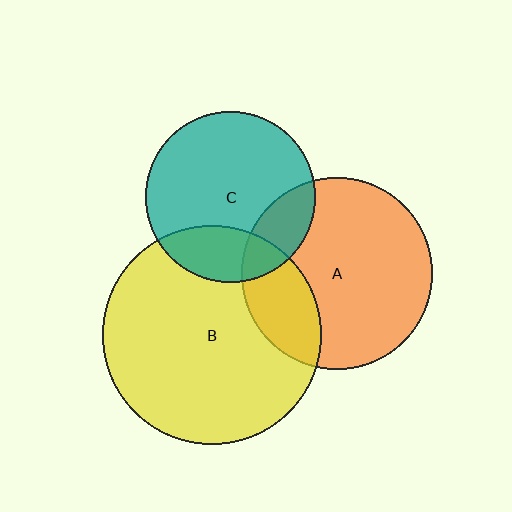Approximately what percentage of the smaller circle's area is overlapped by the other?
Approximately 25%.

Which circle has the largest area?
Circle B (yellow).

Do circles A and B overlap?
Yes.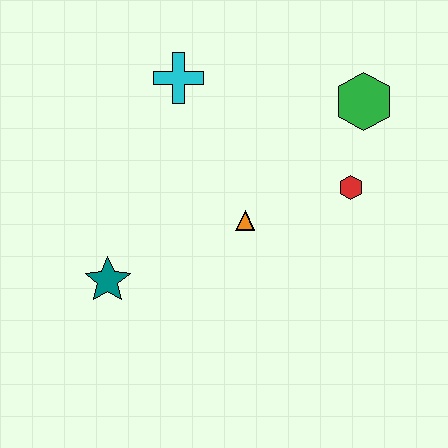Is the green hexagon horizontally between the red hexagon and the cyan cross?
No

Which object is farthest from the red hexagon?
The teal star is farthest from the red hexagon.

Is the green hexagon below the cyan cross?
Yes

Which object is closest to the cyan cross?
The orange triangle is closest to the cyan cross.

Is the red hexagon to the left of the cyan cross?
No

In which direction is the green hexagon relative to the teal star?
The green hexagon is to the right of the teal star.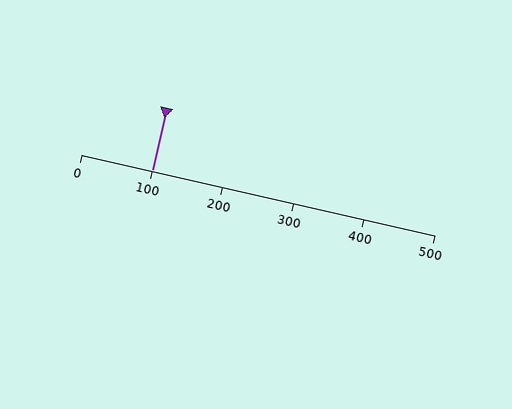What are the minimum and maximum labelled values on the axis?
The axis runs from 0 to 500.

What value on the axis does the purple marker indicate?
The marker indicates approximately 100.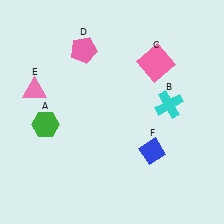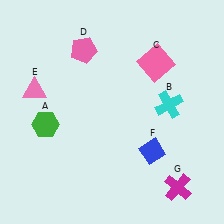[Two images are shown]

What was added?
A magenta cross (G) was added in Image 2.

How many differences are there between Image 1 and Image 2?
There is 1 difference between the two images.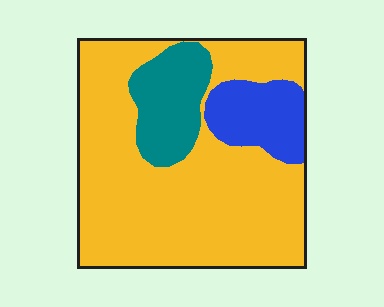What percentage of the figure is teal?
Teal covers about 15% of the figure.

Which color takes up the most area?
Yellow, at roughly 75%.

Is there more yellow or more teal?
Yellow.